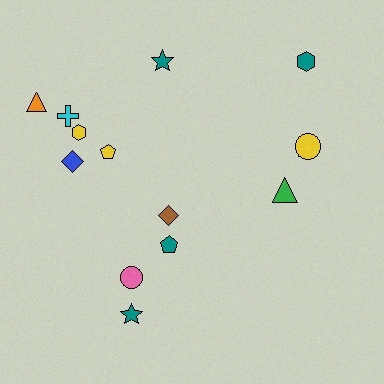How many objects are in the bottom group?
There are 4 objects.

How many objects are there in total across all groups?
There are 14 objects.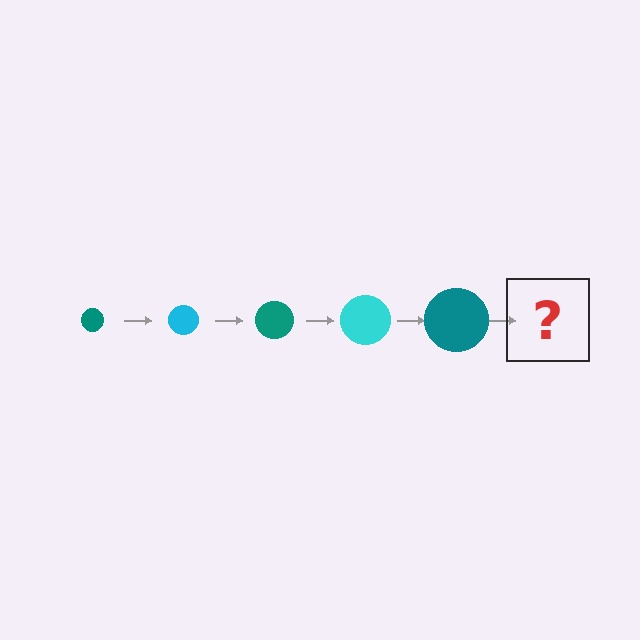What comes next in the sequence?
The next element should be a cyan circle, larger than the previous one.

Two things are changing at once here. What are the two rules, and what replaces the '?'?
The two rules are that the circle grows larger each step and the color cycles through teal and cyan. The '?' should be a cyan circle, larger than the previous one.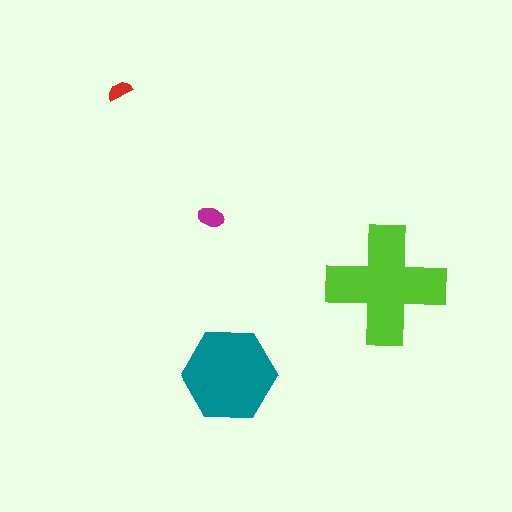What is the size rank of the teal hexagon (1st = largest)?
2nd.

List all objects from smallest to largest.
The red semicircle, the magenta ellipse, the teal hexagon, the lime cross.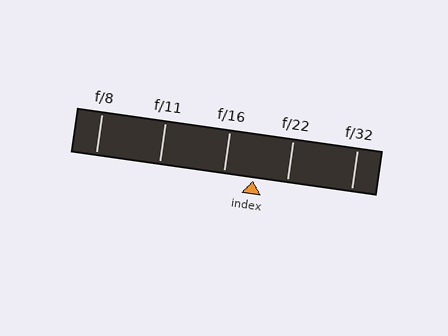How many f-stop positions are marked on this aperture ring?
There are 5 f-stop positions marked.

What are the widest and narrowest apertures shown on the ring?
The widest aperture shown is f/8 and the narrowest is f/32.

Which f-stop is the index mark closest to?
The index mark is closest to f/16.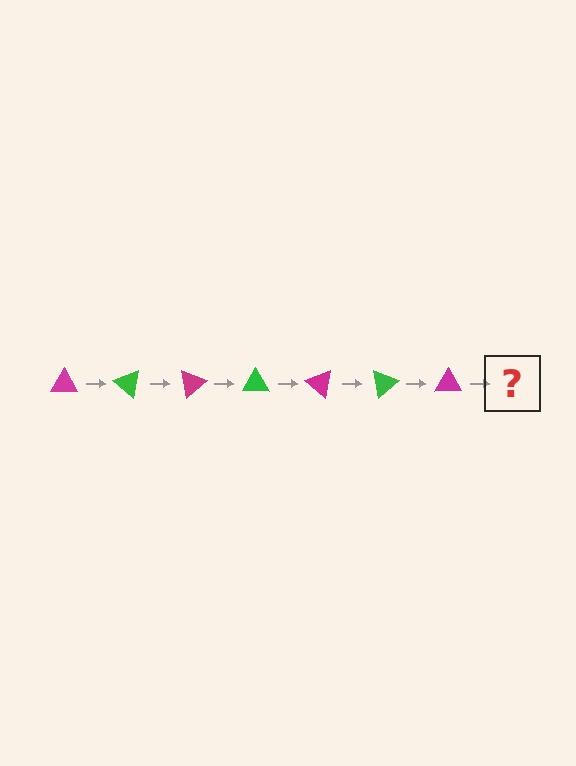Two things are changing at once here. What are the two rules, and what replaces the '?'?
The two rules are that it rotates 40 degrees each step and the color cycles through magenta and green. The '?' should be a green triangle, rotated 280 degrees from the start.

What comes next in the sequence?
The next element should be a green triangle, rotated 280 degrees from the start.